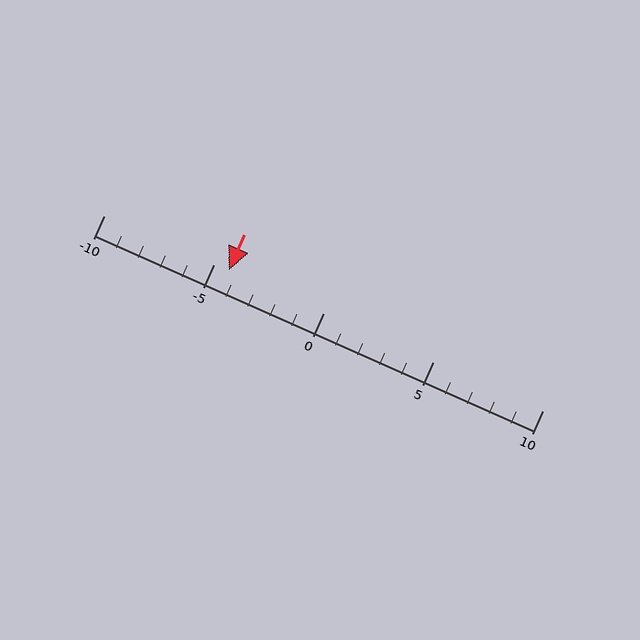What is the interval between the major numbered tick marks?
The major tick marks are spaced 5 units apart.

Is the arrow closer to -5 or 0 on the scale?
The arrow is closer to -5.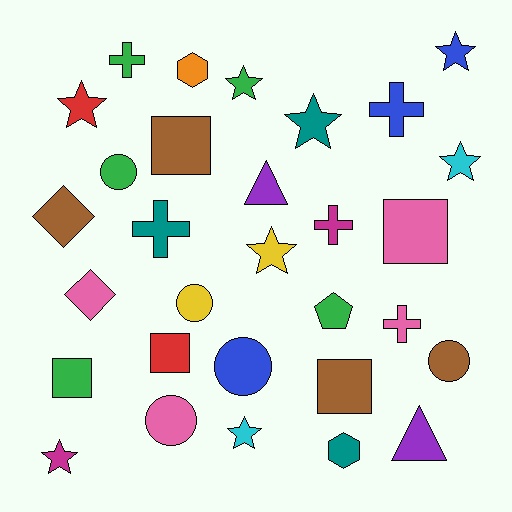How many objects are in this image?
There are 30 objects.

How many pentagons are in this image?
There is 1 pentagon.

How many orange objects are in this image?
There is 1 orange object.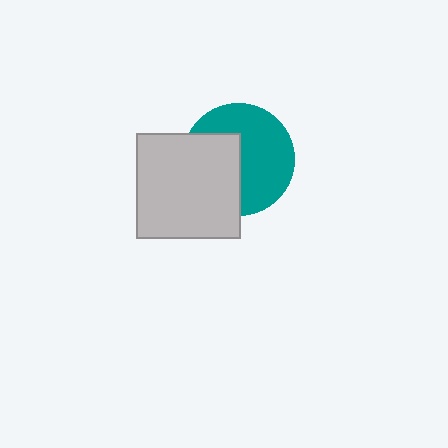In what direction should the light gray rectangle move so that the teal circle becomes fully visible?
The light gray rectangle should move left. That is the shortest direction to clear the overlap and leave the teal circle fully visible.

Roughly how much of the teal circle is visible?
About half of it is visible (roughly 58%).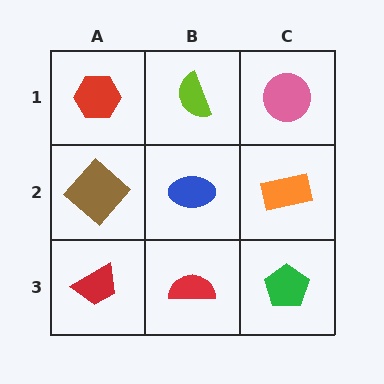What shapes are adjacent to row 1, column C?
An orange rectangle (row 2, column C), a lime semicircle (row 1, column B).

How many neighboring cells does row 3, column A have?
2.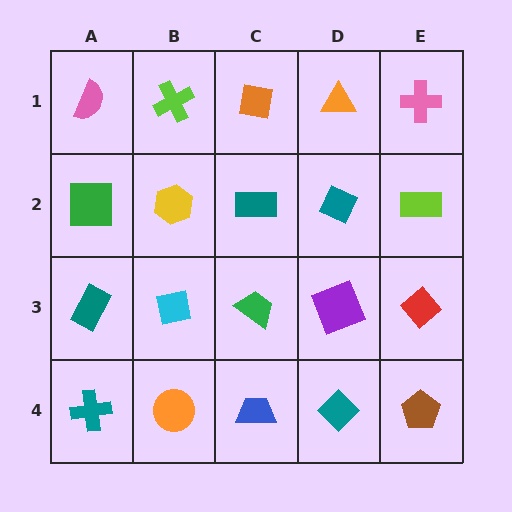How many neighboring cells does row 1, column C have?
3.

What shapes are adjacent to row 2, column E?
A pink cross (row 1, column E), a red diamond (row 3, column E), a teal diamond (row 2, column D).